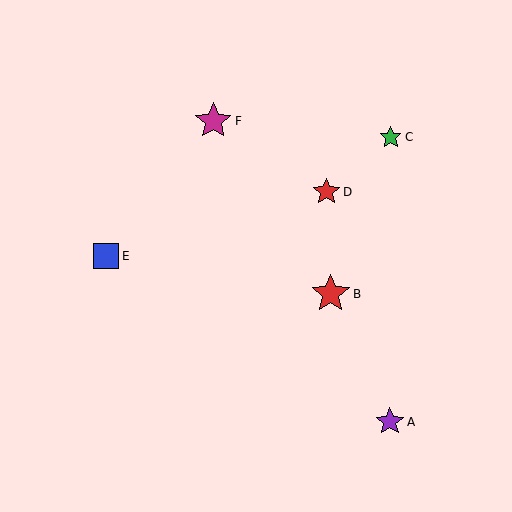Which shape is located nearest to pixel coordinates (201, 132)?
The magenta star (labeled F) at (213, 121) is nearest to that location.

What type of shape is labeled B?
Shape B is a red star.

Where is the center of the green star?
The center of the green star is at (391, 137).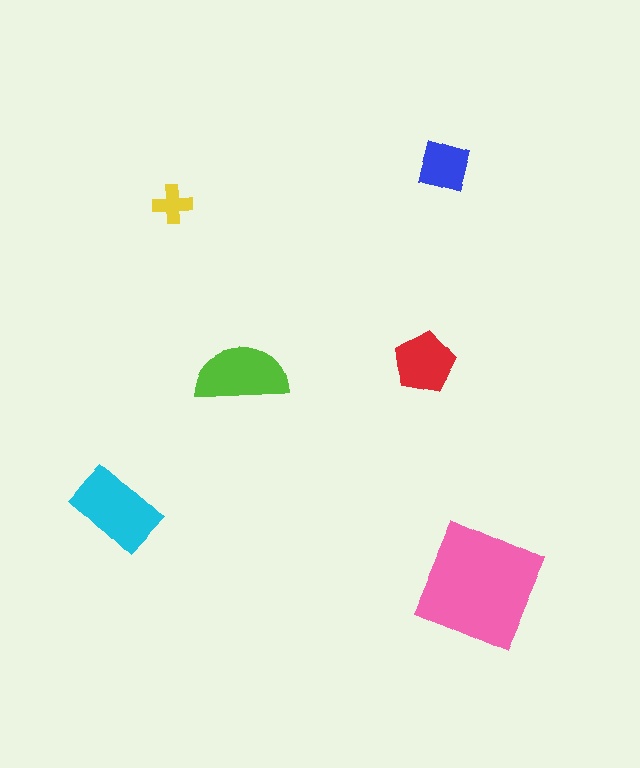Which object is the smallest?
The yellow cross.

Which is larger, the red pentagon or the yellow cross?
The red pentagon.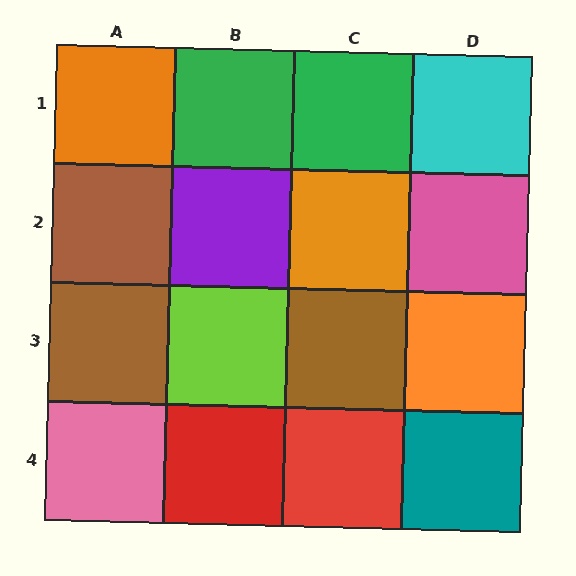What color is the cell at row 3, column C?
Brown.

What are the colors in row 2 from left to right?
Brown, purple, orange, pink.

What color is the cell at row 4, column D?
Teal.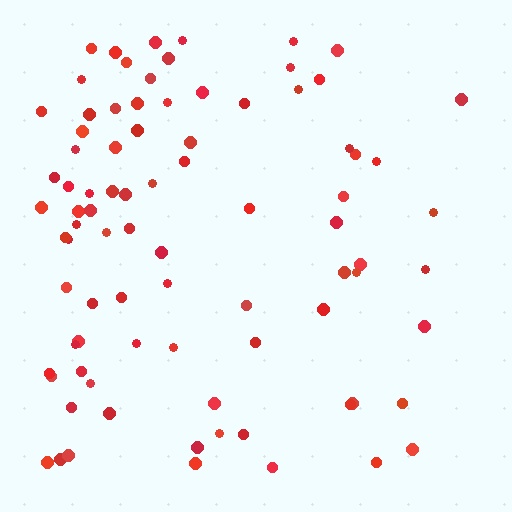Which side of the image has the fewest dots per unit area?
The right.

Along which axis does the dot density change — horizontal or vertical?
Horizontal.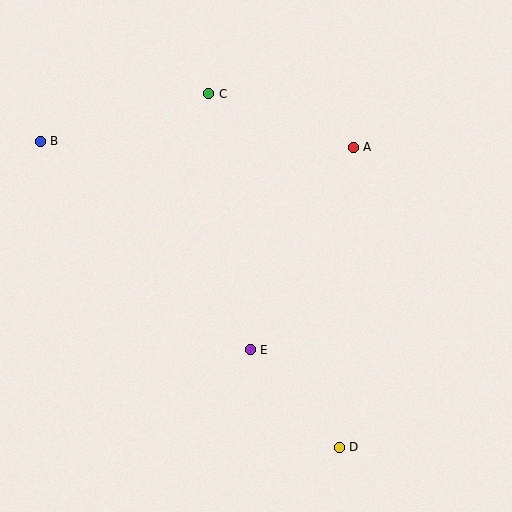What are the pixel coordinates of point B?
Point B is at (40, 141).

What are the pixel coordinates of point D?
Point D is at (339, 447).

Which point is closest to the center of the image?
Point E at (250, 350) is closest to the center.